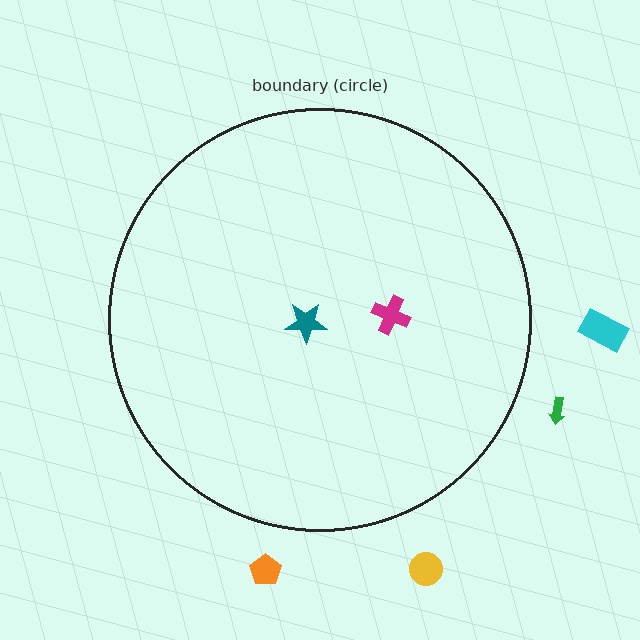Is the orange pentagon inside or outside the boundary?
Outside.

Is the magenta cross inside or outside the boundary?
Inside.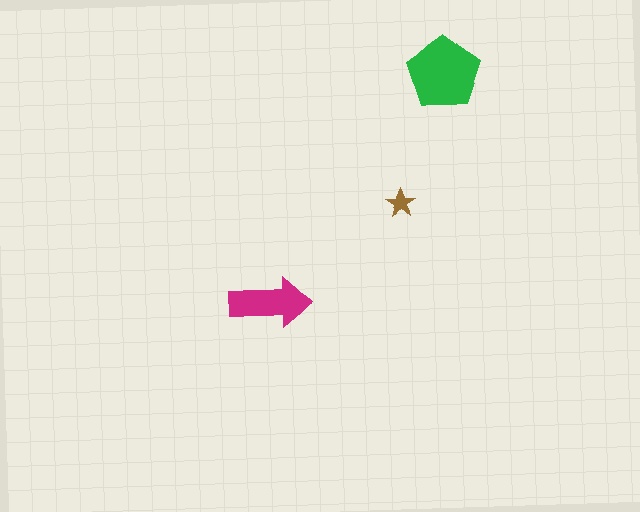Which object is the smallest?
The brown star.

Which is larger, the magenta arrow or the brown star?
The magenta arrow.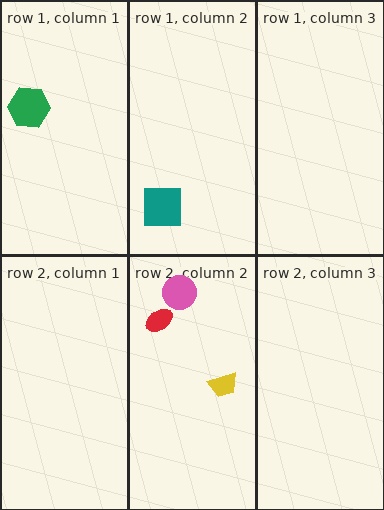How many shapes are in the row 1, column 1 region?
1.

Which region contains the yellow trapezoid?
The row 2, column 2 region.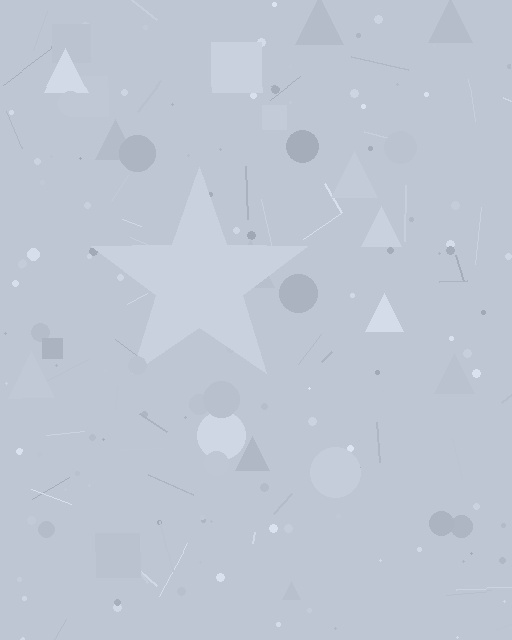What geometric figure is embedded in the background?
A star is embedded in the background.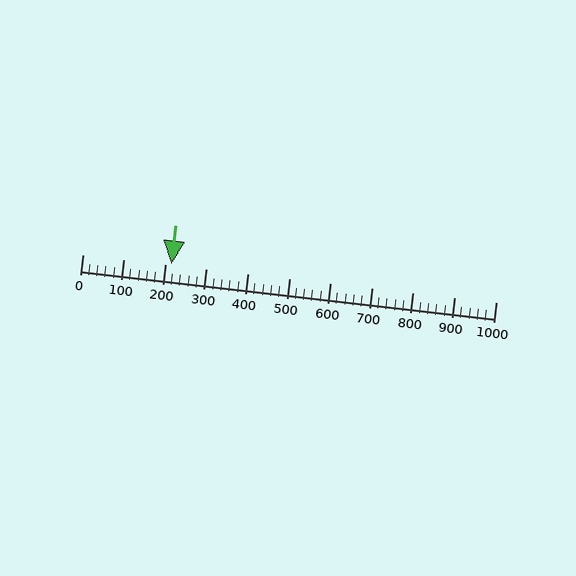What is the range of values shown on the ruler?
The ruler shows values from 0 to 1000.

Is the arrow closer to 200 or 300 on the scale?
The arrow is closer to 200.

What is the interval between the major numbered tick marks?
The major tick marks are spaced 100 units apart.